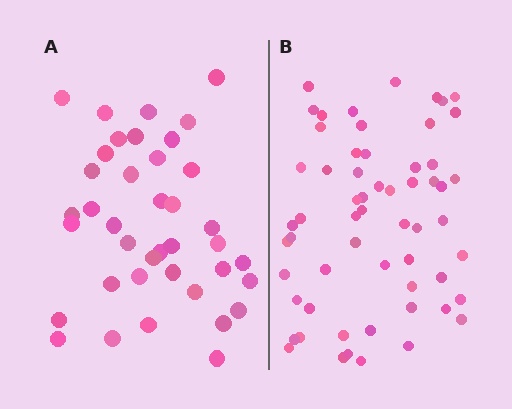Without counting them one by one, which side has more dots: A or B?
Region B (the right region) has more dots.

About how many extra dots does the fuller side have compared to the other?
Region B has approximately 20 more dots than region A.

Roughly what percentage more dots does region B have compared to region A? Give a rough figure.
About 50% more.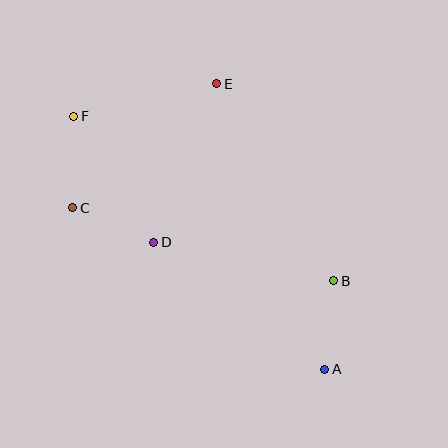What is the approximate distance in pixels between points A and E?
The distance between A and E is approximately 305 pixels.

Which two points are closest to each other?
Points C and D are closest to each other.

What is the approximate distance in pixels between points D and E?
The distance between D and E is approximately 170 pixels.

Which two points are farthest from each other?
Points A and F are farthest from each other.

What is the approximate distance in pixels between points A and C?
The distance between A and C is approximately 300 pixels.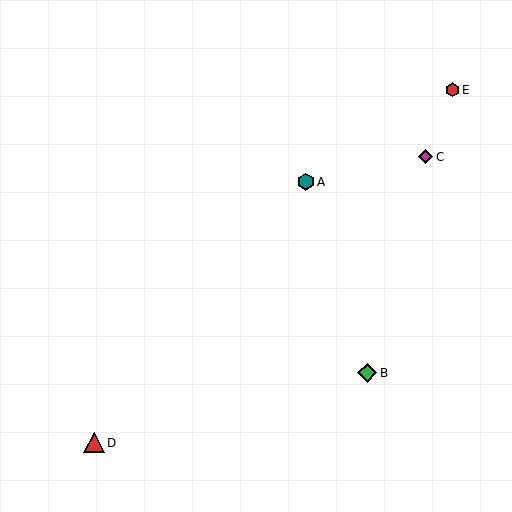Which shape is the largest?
The red triangle (labeled D) is the largest.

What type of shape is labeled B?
Shape B is a green diamond.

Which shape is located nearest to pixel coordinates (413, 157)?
The magenta diamond (labeled C) at (425, 157) is nearest to that location.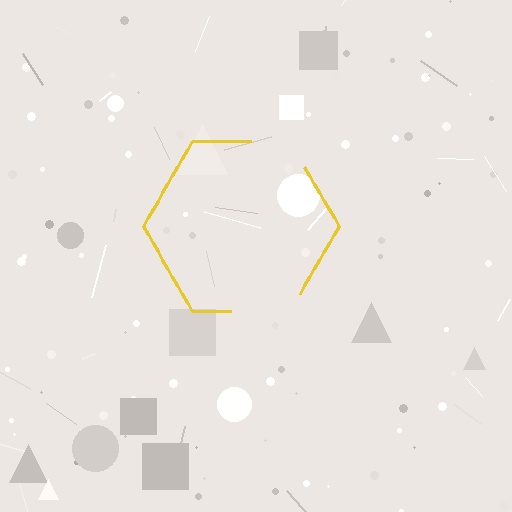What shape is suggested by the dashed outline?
The dashed outline suggests a hexagon.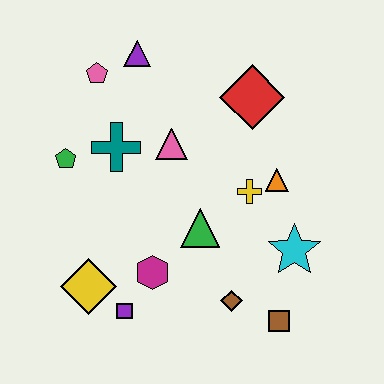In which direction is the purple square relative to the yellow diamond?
The purple square is to the right of the yellow diamond.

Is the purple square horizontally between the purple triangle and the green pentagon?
Yes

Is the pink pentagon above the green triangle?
Yes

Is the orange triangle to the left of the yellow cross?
No